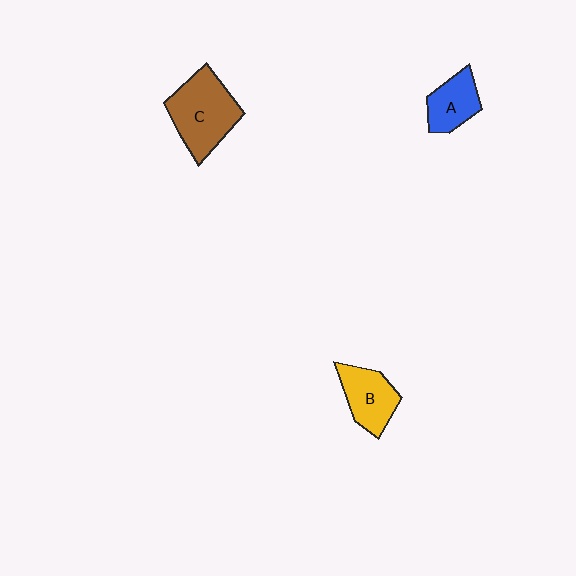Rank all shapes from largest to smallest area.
From largest to smallest: C (brown), B (yellow), A (blue).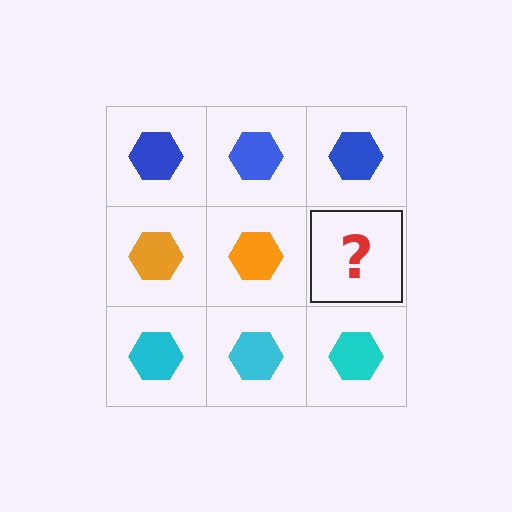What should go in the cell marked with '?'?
The missing cell should contain an orange hexagon.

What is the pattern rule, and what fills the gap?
The rule is that each row has a consistent color. The gap should be filled with an orange hexagon.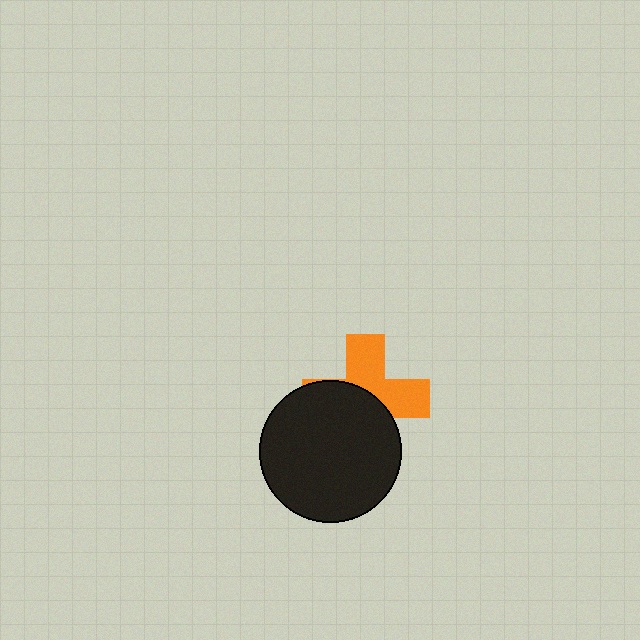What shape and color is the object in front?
The object in front is a black circle.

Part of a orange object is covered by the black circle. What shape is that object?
It is a cross.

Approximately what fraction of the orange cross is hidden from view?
Roughly 53% of the orange cross is hidden behind the black circle.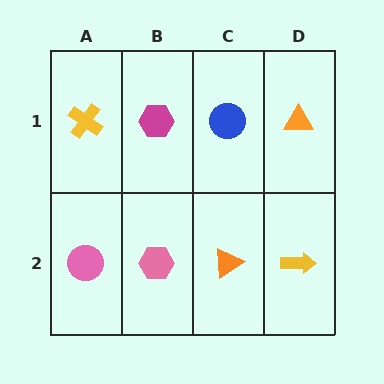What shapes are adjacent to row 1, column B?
A pink hexagon (row 2, column B), a yellow cross (row 1, column A), a blue circle (row 1, column C).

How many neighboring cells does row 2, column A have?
2.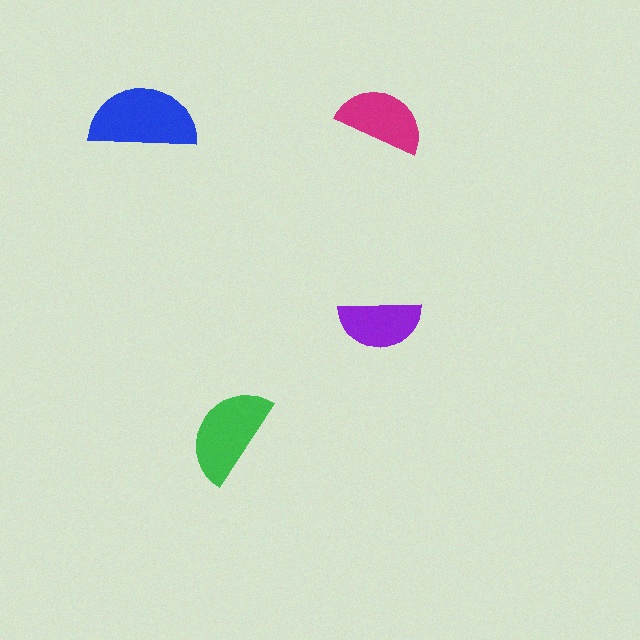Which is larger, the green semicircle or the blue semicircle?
The blue one.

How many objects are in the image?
There are 4 objects in the image.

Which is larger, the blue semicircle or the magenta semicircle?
The blue one.